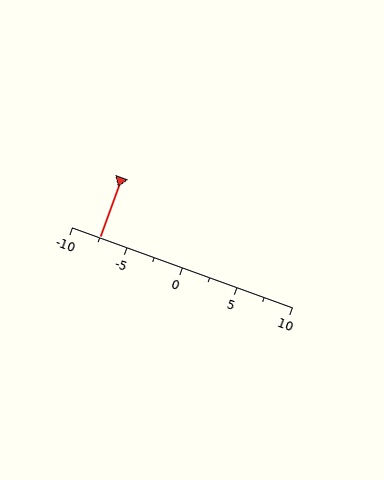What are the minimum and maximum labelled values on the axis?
The axis runs from -10 to 10.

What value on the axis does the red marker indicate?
The marker indicates approximately -7.5.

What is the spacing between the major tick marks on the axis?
The major ticks are spaced 5 apart.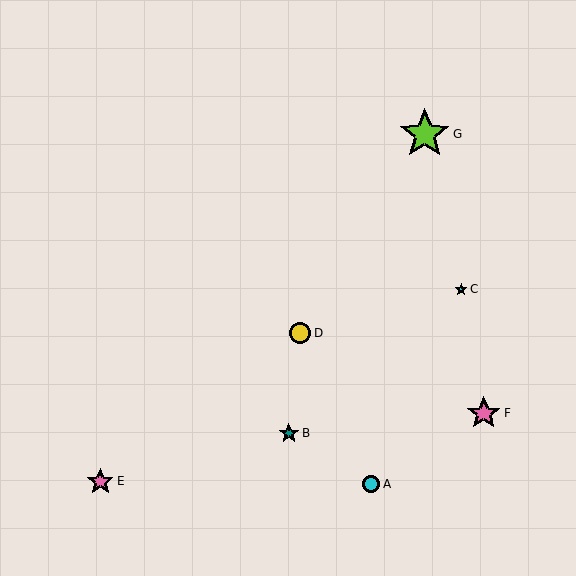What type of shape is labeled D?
Shape D is a yellow circle.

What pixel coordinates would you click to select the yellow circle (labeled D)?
Click at (300, 333) to select the yellow circle D.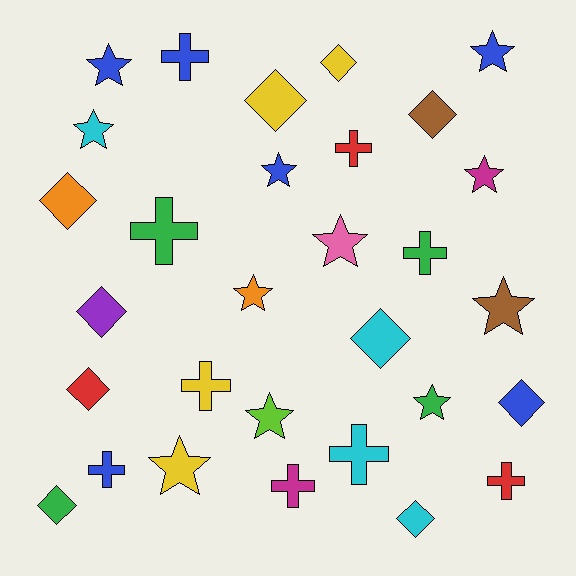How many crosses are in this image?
There are 9 crosses.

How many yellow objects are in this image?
There are 4 yellow objects.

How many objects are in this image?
There are 30 objects.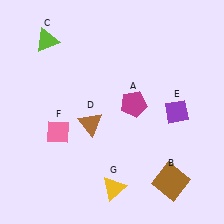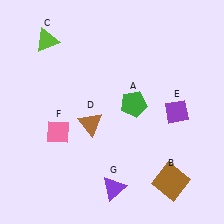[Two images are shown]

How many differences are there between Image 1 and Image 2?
There are 2 differences between the two images.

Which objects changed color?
A changed from magenta to green. G changed from yellow to purple.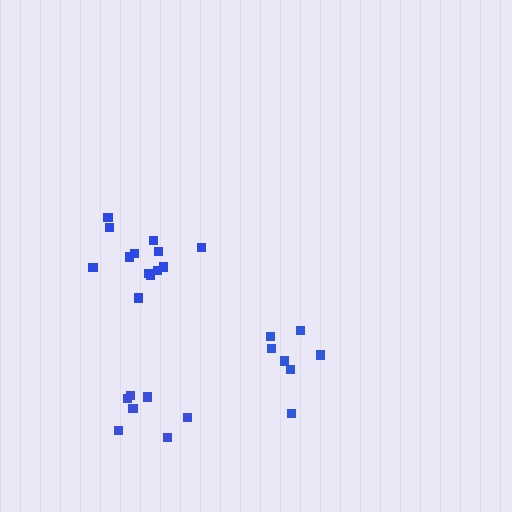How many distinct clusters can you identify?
There are 3 distinct clusters.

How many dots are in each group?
Group 1: 7 dots, Group 2: 7 dots, Group 3: 13 dots (27 total).